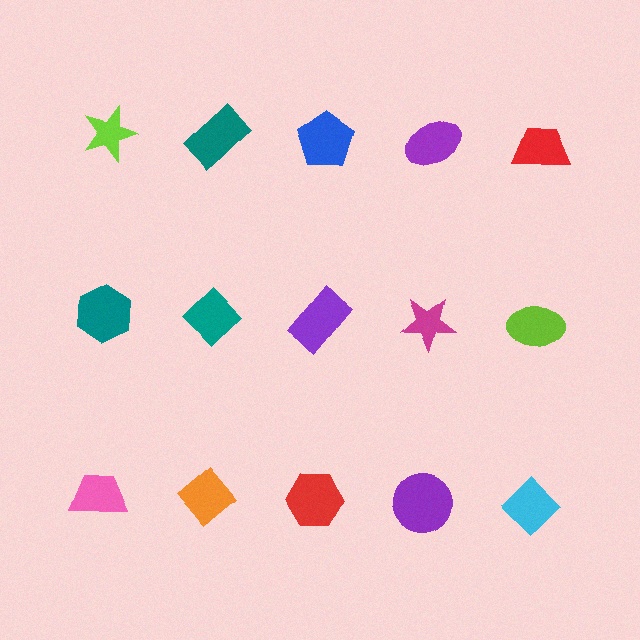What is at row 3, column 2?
An orange diamond.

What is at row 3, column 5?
A cyan diamond.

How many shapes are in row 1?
5 shapes.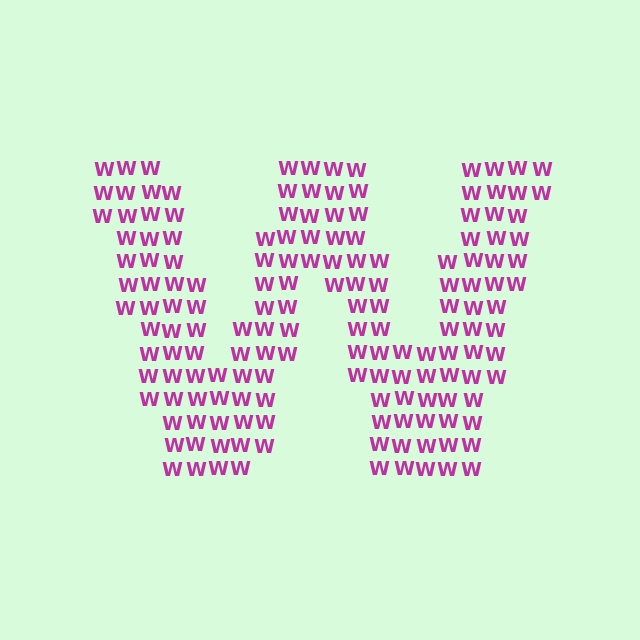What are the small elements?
The small elements are letter W's.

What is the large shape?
The large shape is the letter W.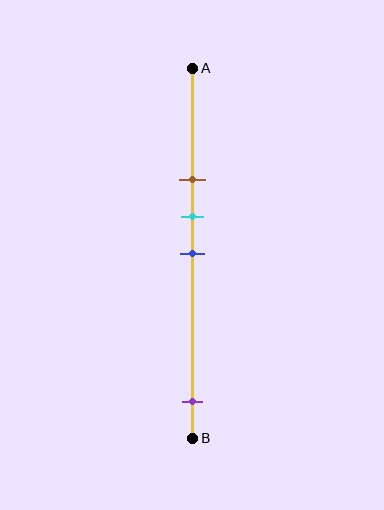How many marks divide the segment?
There are 4 marks dividing the segment.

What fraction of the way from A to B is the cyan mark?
The cyan mark is approximately 40% (0.4) of the way from A to B.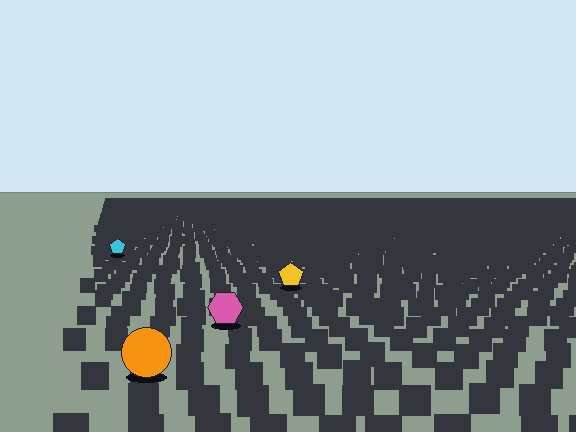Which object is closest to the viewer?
The orange circle is closest. The texture marks near it are larger and more spread out.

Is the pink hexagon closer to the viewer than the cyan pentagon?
Yes. The pink hexagon is closer — you can tell from the texture gradient: the ground texture is coarser near it.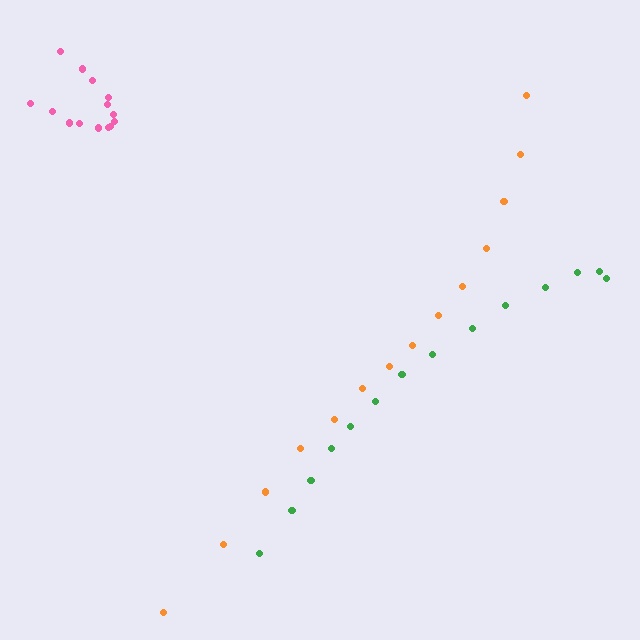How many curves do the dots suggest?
There are 3 distinct paths.